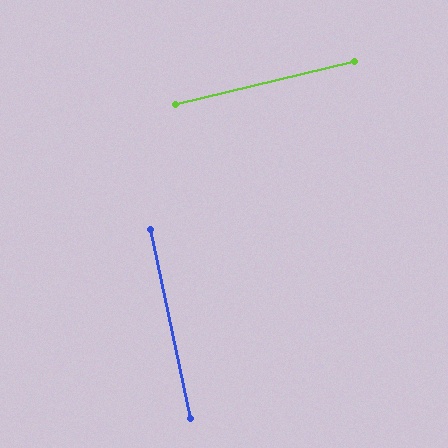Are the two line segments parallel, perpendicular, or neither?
Perpendicular — they meet at approximately 88°.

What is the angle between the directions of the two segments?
Approximately 88 degrees.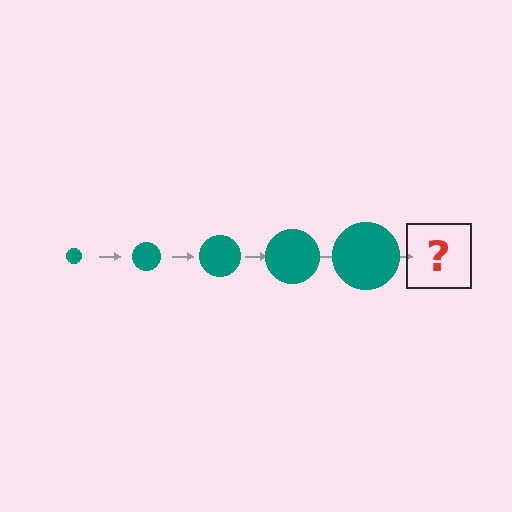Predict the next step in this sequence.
The next step is a teal circle, larger than the previous one.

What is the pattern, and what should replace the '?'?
The pattern is that the circle gets progressively larger each step. The '?' should be a teal circle, larger than the previous one.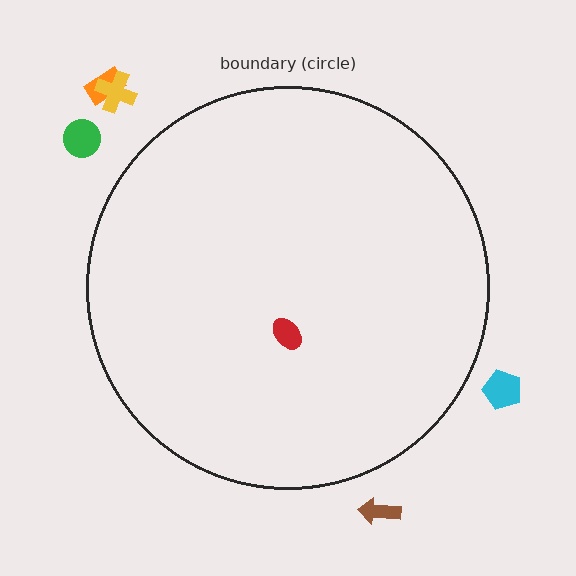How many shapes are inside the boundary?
1 inside, 5 outside.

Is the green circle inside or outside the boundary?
Outside.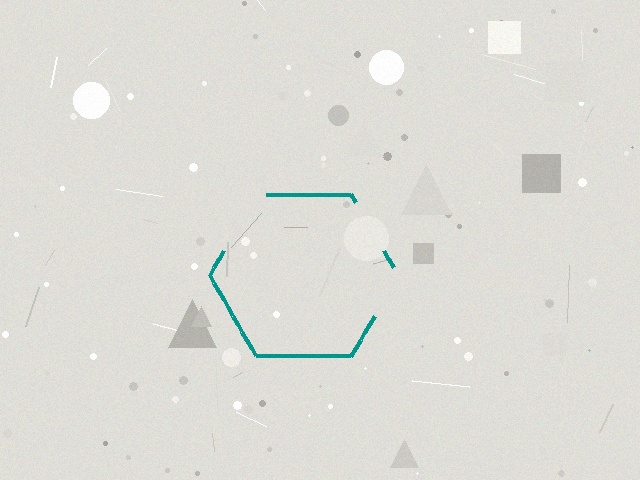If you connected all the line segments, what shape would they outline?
They would outline a hexagon.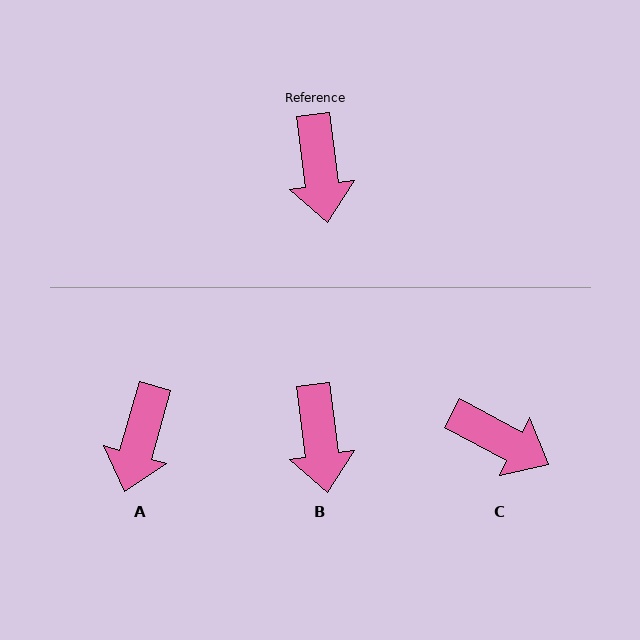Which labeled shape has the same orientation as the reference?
B.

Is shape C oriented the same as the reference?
No, it is off by about 54 degrees.